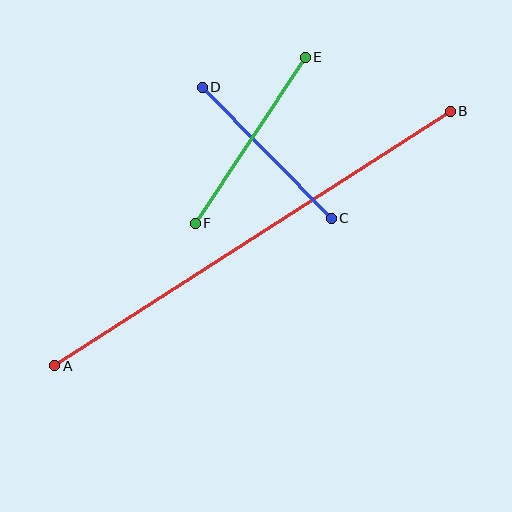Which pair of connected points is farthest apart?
Points A and B are farthest apart.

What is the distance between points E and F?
The distance is approximately 199 pixels.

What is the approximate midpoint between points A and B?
The midpoint is at approximately (252, 238) pixels.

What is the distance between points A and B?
The distance is approximately 470 pixels.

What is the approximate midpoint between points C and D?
The midpoint is at approximately (267, 153) pixels.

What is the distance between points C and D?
The distance is approximately 184 pixels.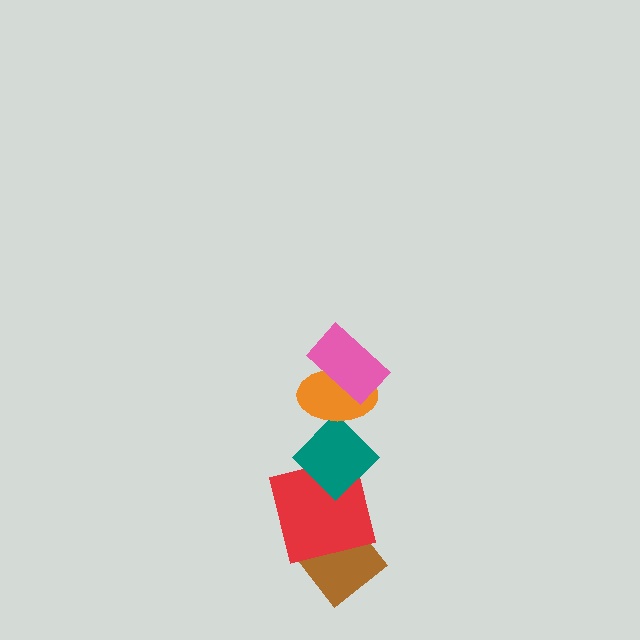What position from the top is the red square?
The red square is 4th from the top.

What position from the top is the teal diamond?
The teal diamond is 3rd from the top.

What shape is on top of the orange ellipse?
The pink rectangle is on top of the orange ellipse.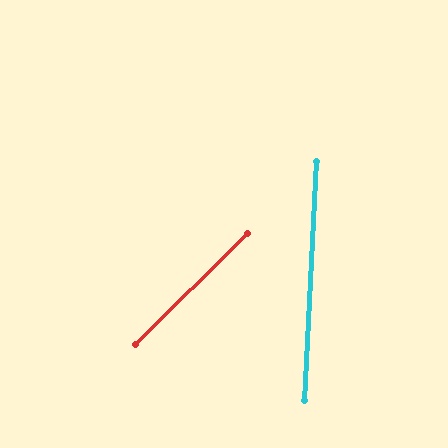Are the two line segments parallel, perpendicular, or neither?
Neither parallel nor perpendicular — they differ by about 42°.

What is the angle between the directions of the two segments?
Approximately 42 degrees.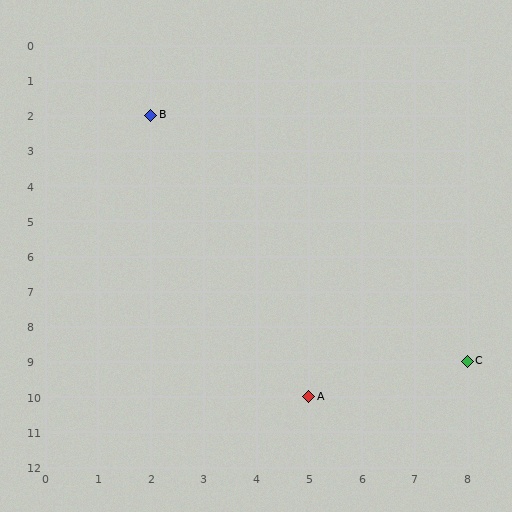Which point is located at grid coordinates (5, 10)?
Point A is at (5, 10).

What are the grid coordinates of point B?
Point B is at grid coordinates (2, 2).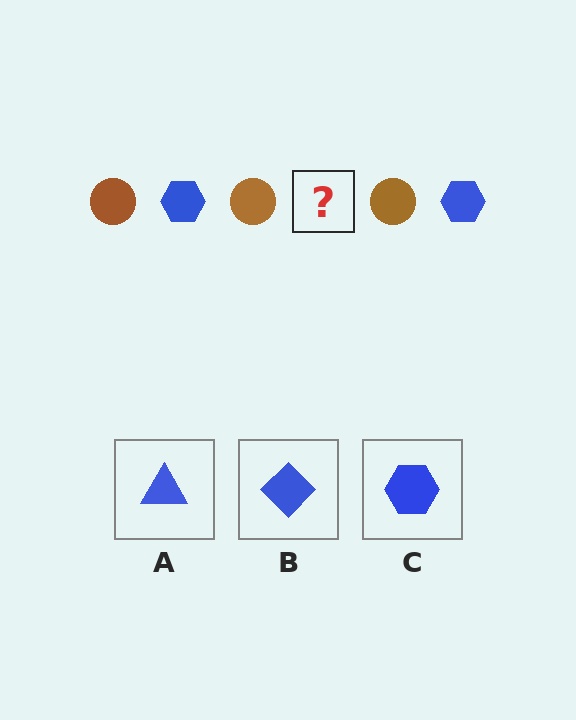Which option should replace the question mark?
Option C.